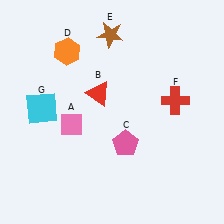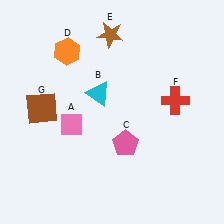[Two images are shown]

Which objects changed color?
B changed from red to cyan. G changed from cyan to brown.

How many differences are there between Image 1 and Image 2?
There are 2 differences between the two images.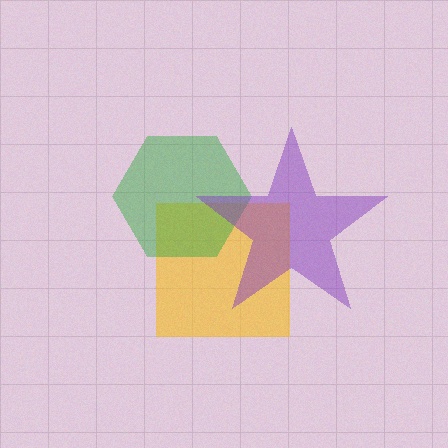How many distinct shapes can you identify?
There are 3 distinct shapes: a yellow square, a green hexagon, a purple star.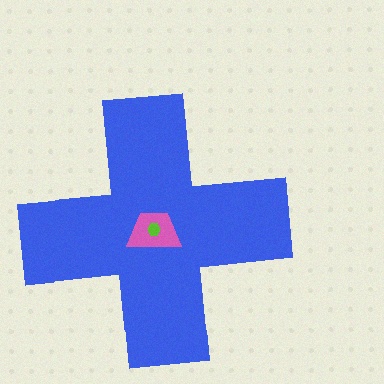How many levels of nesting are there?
3.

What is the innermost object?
The lime hexagon.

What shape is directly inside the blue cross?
The pink trapezoid.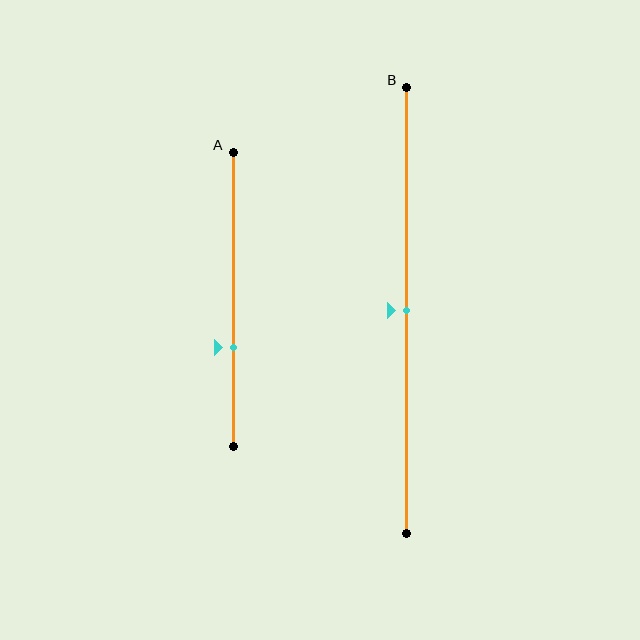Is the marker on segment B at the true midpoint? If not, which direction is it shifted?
Yes, the marker on segment B is at the true midpoint.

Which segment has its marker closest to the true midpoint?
Segment B has its marker closest to the true midpoint.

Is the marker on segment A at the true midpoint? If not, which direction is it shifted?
No, the marker on segment A is shifted downward by about 16% of the segment length.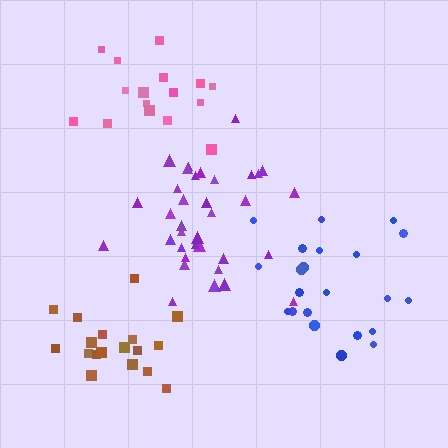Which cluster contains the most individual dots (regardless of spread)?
Purple (35).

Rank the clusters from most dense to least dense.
brown, purple, blue, pink.